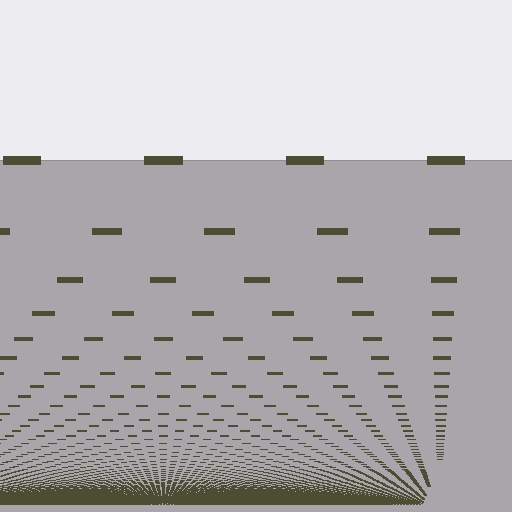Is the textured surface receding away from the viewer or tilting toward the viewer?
The surface appears to tilt toward the viewer. Texture elements get larger and sparser toward the top.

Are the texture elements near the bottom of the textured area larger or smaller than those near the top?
Smaller. The gradient is inverted — elements near the bottom are smaller and denser.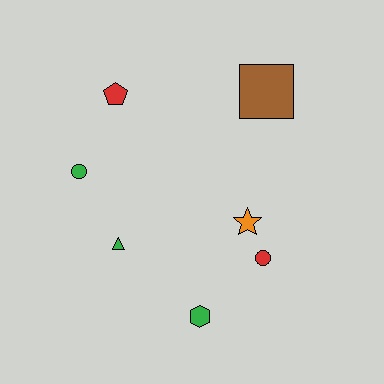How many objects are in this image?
There are 7 objects.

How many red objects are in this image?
There are 2 red objects.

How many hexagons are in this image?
There is 1 hexagon.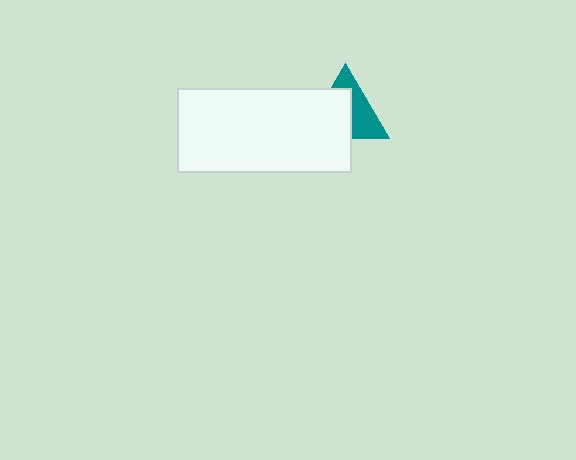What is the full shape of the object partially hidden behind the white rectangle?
The partially hidden object is a teal triangle.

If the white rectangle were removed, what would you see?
You would see the complete teal triangle.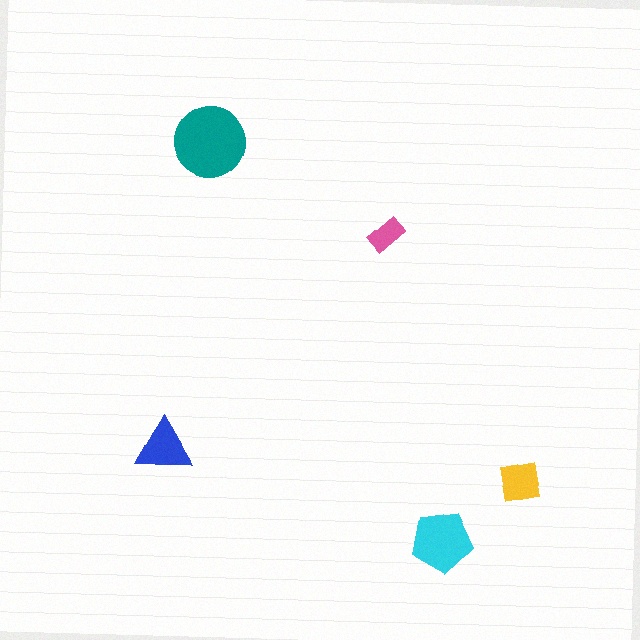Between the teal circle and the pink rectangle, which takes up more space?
The teal circle.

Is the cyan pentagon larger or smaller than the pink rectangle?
Larger.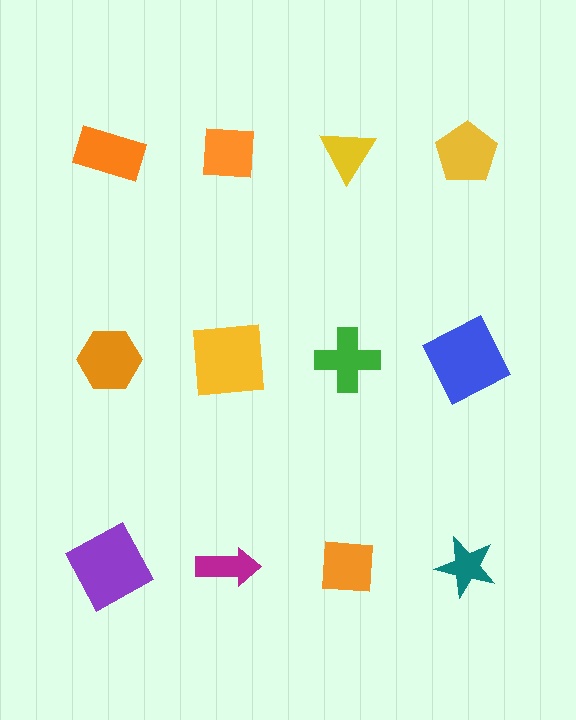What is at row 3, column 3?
An orange square.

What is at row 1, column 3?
A yellow triangle.